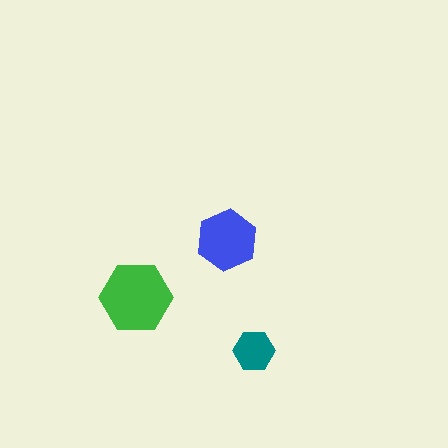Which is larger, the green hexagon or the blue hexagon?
The green one.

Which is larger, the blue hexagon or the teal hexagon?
The blue one.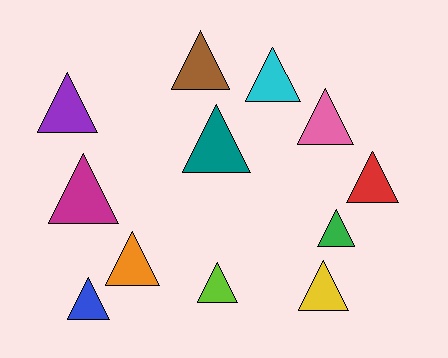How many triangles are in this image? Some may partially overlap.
There are 12 triangles.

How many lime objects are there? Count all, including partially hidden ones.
There is 1 lime object.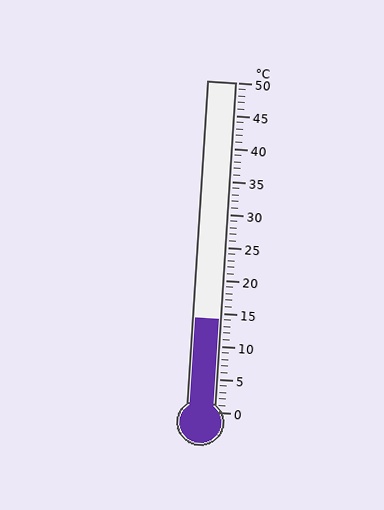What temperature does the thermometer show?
The thermometer shows approximately 14°C.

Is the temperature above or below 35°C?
The temperature is below 35°C.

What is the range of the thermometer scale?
The thermometer scale ranges from 0°C to 50°C.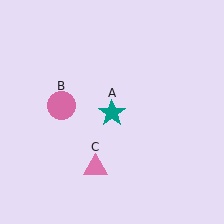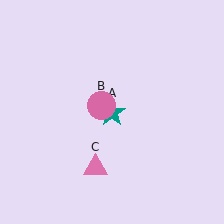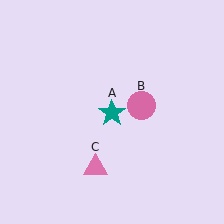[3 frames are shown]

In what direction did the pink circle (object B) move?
The pink circle (object B) moved right.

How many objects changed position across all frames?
1 object changed position: pink circle (object B).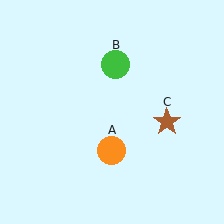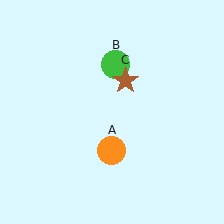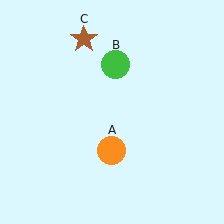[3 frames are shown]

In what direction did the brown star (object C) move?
The brown star (object C) moved up and to the left.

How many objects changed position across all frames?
1 object changed position: brown star (object C).